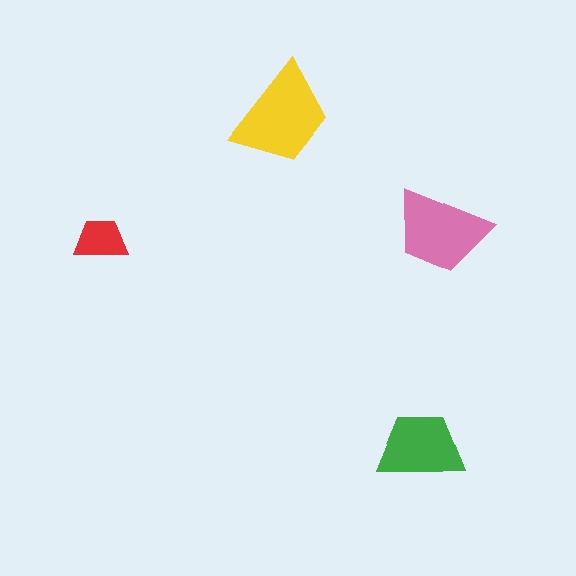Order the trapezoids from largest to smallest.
the yellow one, the pink one, the green one, the red one.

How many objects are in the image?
There are 4 objects in the image.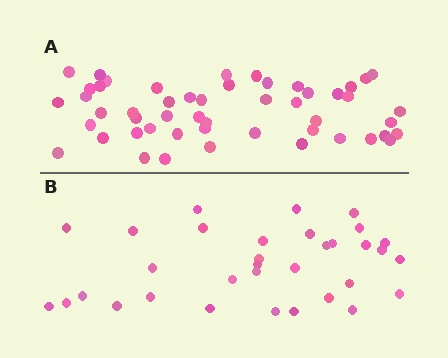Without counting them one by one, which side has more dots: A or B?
Region A (the top region) has more dots.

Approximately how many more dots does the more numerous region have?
Region A has approximately 20 more dots than region B.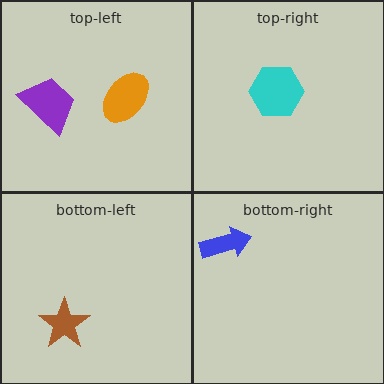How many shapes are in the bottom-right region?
1.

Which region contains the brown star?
The bottom-left region.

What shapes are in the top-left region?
The purple trapezoid, the orange ellipse.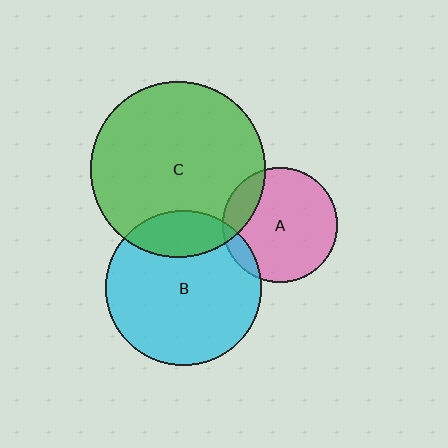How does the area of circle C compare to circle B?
Approximately 1.3 times.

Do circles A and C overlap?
Yes.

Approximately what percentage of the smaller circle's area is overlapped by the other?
Approximately 15%.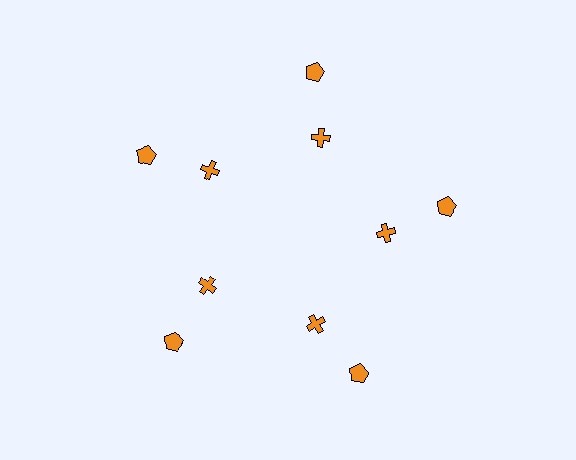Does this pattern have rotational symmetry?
Yes, this pattern has 5-fold rotational symmetry. It looks the same after rotating 72 degrees around the center.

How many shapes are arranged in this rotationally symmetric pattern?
There are 10 shapes, arranged in 5 groups of 2.